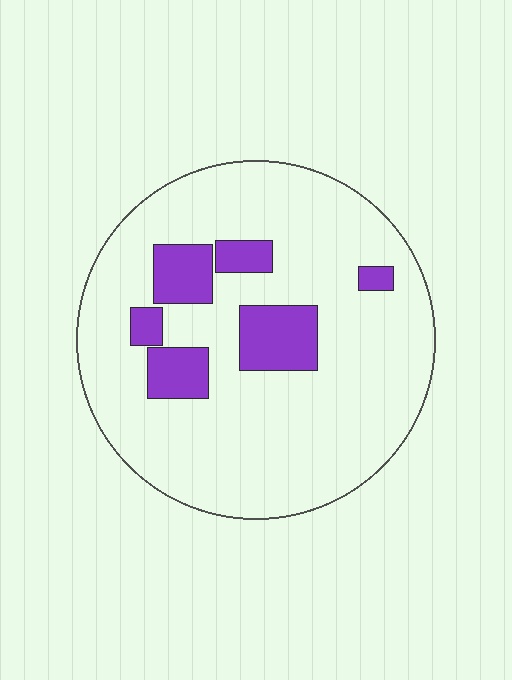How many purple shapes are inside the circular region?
6.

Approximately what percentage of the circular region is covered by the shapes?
Approximately 15%.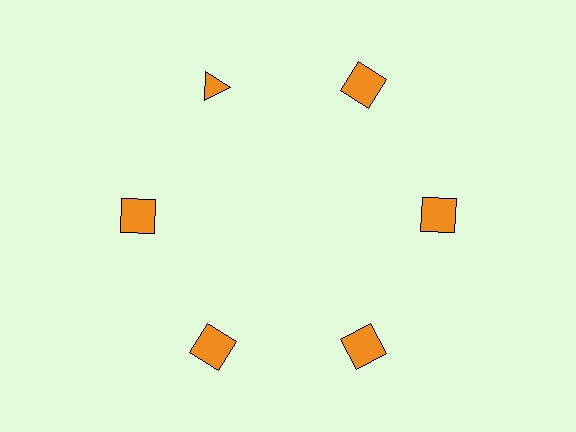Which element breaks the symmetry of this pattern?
The orange triangle at roughly the 11 o'clock position breaks the symmetry. All other shapes are orange squares.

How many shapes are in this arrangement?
There are 6 shapes arranged in a ring pattern.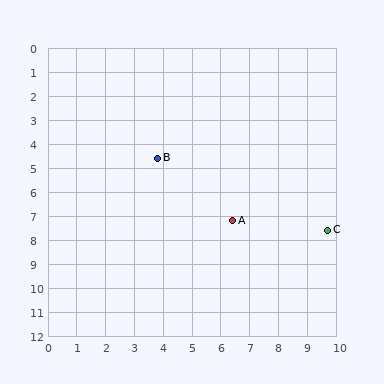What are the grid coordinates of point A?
Point A is at approximately (6.4, 7.2).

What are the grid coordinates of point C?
Point C is at approximately (9.7, 7.6).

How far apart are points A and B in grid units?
Points A and B are about 3.7 grid units apart.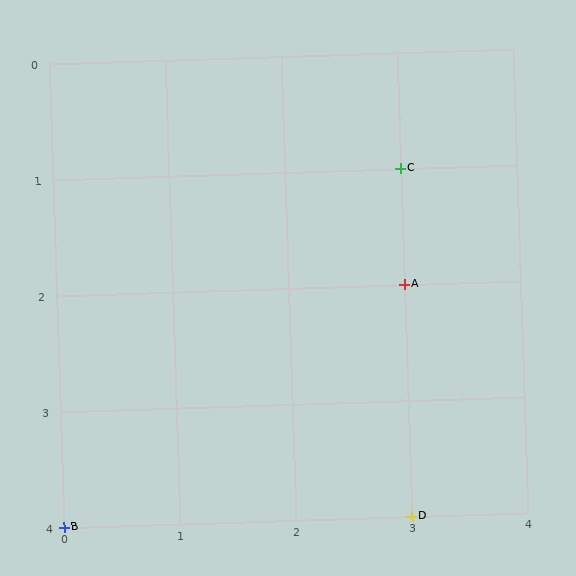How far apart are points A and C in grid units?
Points A and C are 1 row apart.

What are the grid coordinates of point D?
Point D is at grid coordinates (3, 4).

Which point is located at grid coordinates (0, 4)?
Point B is at (0, 4).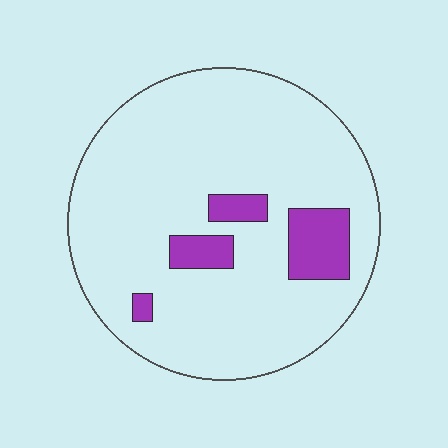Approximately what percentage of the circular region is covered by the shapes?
Approximately 10%.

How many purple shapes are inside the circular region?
4.